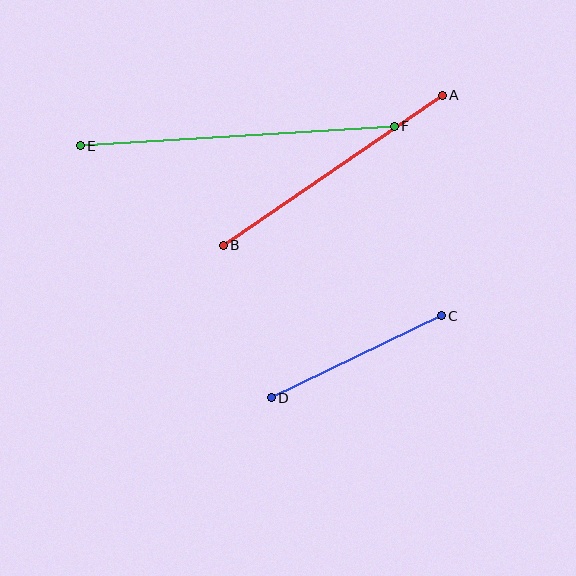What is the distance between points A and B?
The distance is approximately 265 pixels.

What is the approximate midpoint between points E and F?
The midpoint is at approximately (237, 136) pixels.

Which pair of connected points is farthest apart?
Points E and F are farthest apart.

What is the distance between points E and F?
The distance is approximately 314 pixels.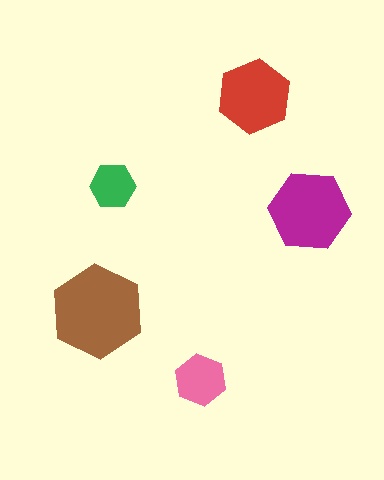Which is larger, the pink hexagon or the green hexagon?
The pink one.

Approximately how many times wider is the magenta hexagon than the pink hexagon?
About 1.5 times wider.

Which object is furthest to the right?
The magenta hexagon is rightmost.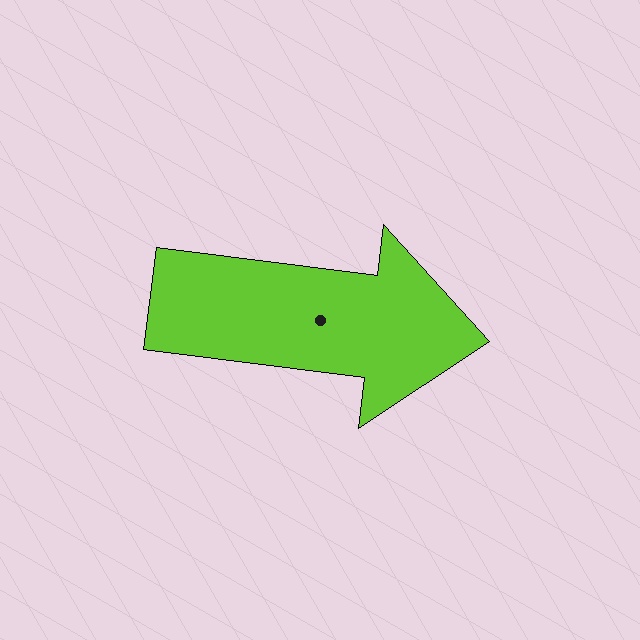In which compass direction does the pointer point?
East.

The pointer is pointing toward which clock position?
Roughly 3 o'clock.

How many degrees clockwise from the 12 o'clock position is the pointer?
Approximately 97 degrees.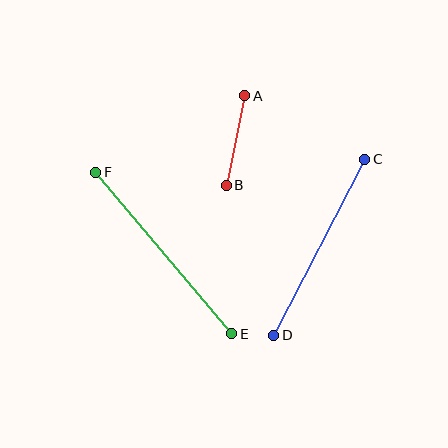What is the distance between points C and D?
The distance is approximately 198 pixels.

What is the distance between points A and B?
The distance is approximately 91 pixels.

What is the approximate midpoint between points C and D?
The midpoint is at approximately (319, 247) pixels.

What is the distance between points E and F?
The distance is approximately 211 pixels.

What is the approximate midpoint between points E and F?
The midpoint is at approximately (164, 253) pixels.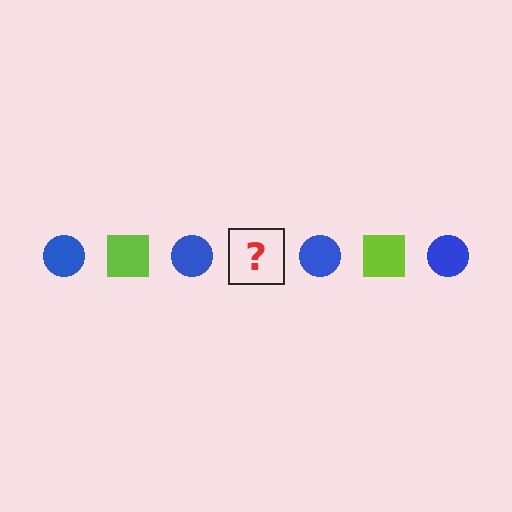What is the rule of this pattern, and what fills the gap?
The rule is that the pattern alternates between blue circle and lime square. The gap should be filled with a lime square.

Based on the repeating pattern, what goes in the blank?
The blank should be a lime square.